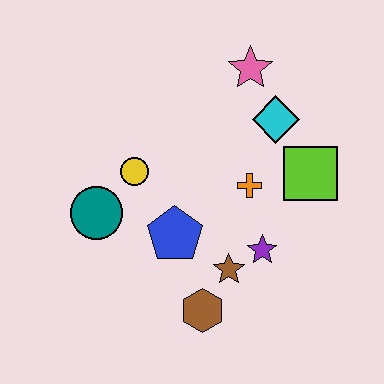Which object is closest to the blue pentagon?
The brown star is closest to the blue pentagon.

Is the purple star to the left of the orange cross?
No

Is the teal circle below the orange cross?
Yes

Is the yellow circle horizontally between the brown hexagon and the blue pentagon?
No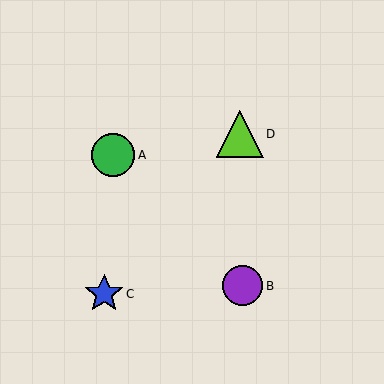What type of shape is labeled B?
Shape B is a purple circle.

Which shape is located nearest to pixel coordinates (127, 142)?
The green circle (labeled A) at (113, 155) is nearest to that location.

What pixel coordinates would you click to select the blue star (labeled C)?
Click at (104, 294) to select the blue star C.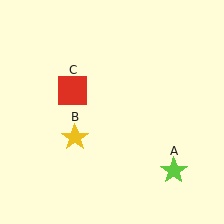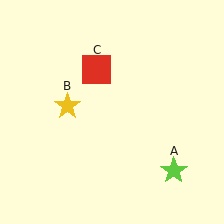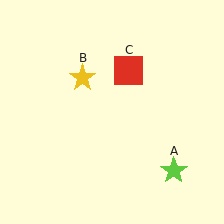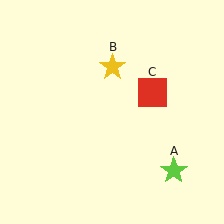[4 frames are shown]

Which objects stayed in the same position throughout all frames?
Lime star (object A) remained stationary.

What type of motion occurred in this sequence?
The yellow star (object B), red square (object C) rotated clockwise around the center of the scene.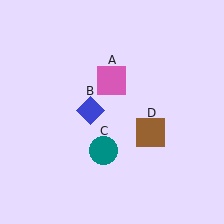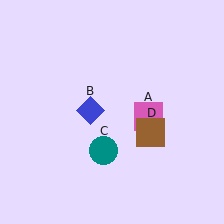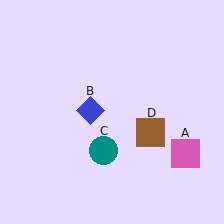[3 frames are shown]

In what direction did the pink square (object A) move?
The pink square (object A) moved down and to the right.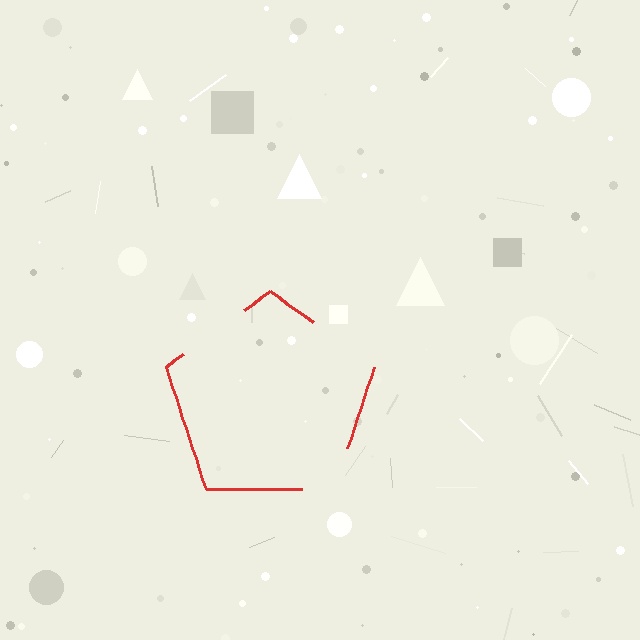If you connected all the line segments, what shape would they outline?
They would outline a pentagon.